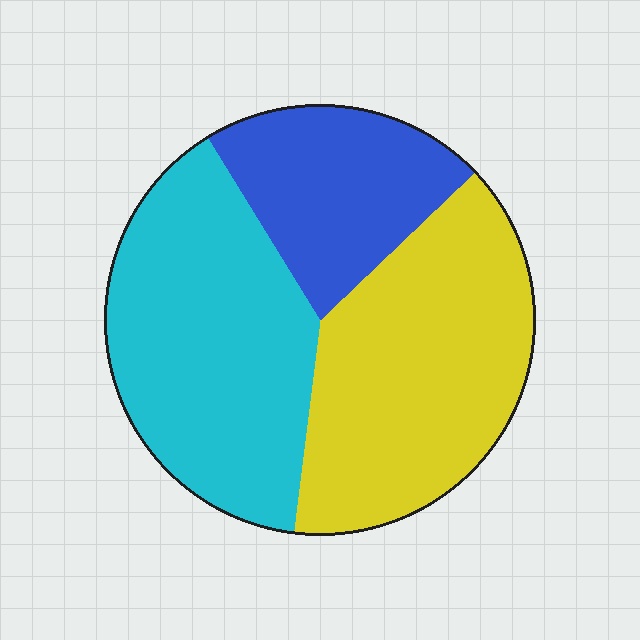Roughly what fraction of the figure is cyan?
Cyan takes up about two fifths (2/5) of the figure.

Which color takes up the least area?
Blue, at roughly 20%.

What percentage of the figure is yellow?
Yellow covers around 40% of the figure.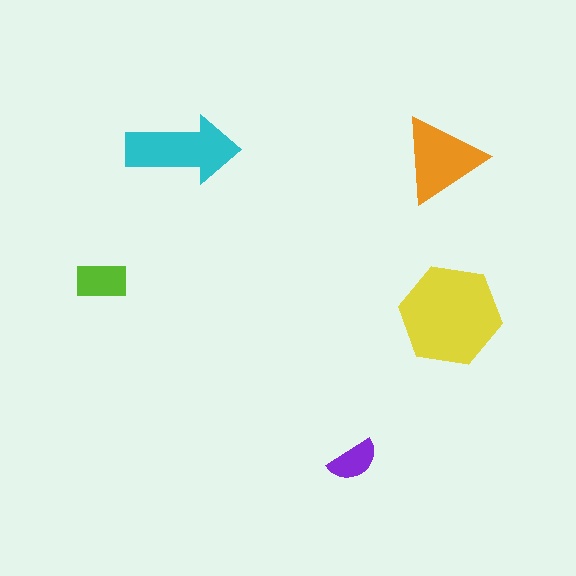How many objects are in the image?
There are 5 objects in the image.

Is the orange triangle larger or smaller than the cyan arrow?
Smaller.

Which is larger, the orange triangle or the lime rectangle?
The orange triangle.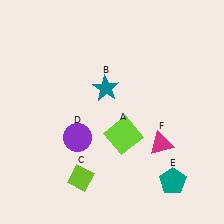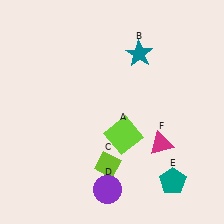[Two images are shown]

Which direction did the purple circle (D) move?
The purple circle (D) moved down.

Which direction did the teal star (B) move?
The teal star (B) moved up.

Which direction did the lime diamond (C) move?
The lime diamond (C) moved right.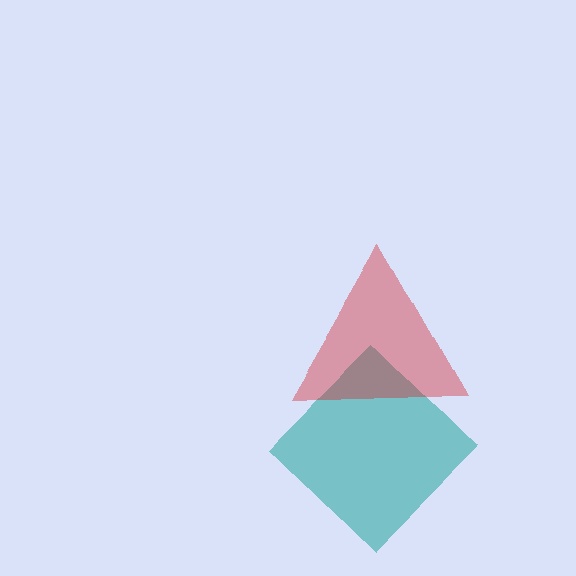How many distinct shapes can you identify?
There are 2 distinct shapes: a teal diamond, a red triangle.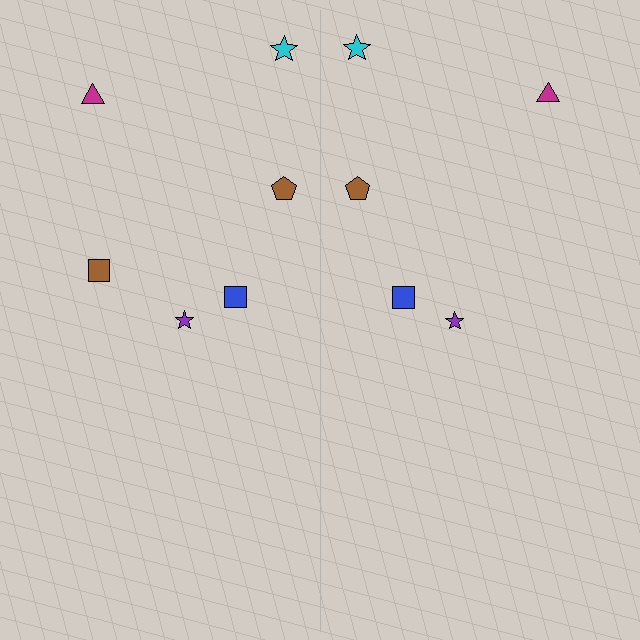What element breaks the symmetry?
A brown square is missing from the right side.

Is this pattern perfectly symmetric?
No, the pattern is not perfectly symmetric. A brown square is missing from the right side.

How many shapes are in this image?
There are 11 shapes in this image.